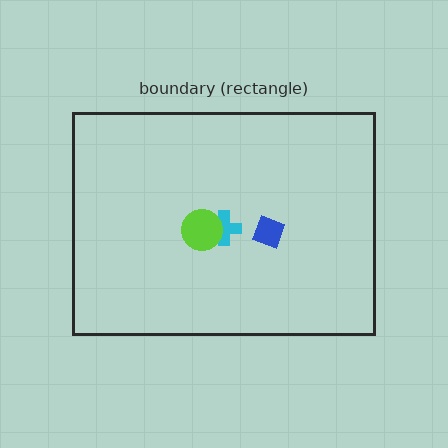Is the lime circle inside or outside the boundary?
Inside.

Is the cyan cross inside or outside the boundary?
Inside.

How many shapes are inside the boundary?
3 inside, 0 outside.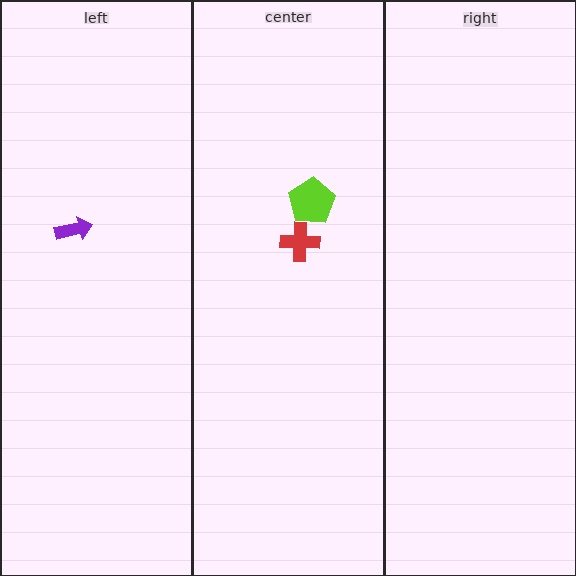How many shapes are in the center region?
2.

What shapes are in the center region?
The red cross, the lime pentagon.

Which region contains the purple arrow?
The left region.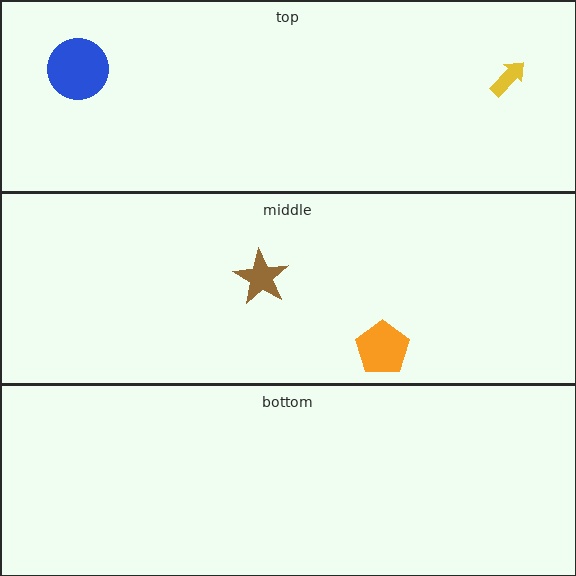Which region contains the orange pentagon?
The middle region.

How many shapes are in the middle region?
2.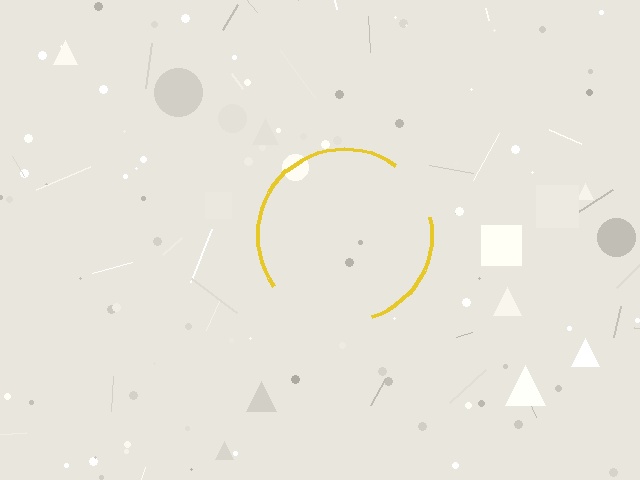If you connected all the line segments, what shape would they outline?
They would outline a circle.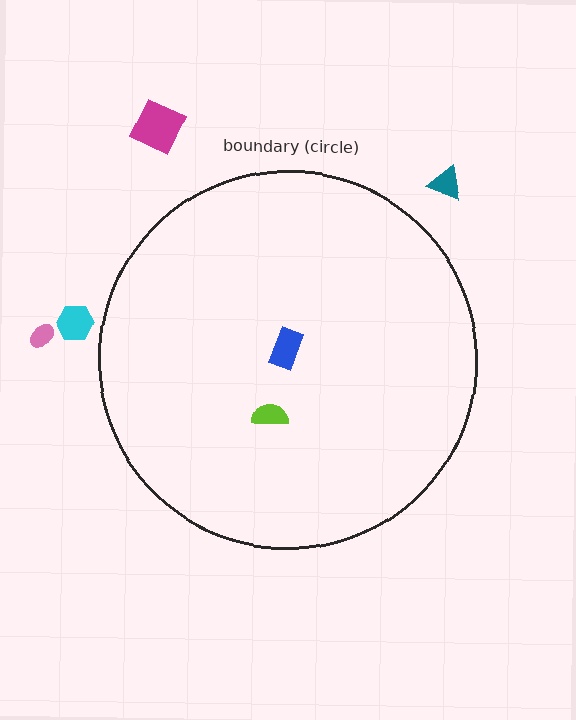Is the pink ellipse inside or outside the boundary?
Outside.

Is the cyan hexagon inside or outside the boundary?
Outside.